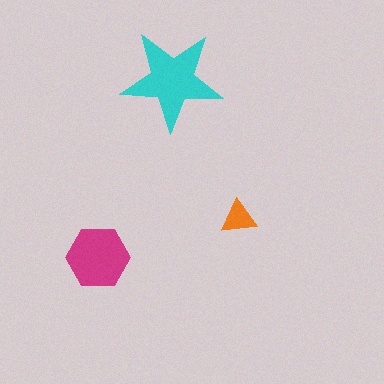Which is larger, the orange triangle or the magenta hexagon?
The magenta hexagon.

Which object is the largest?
The cyan star.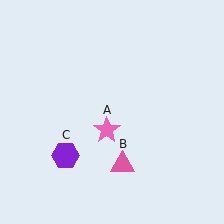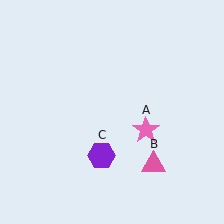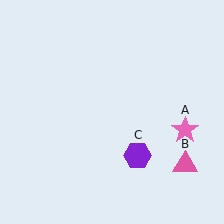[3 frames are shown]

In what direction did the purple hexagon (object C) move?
The purple hexagon (object C) moved right.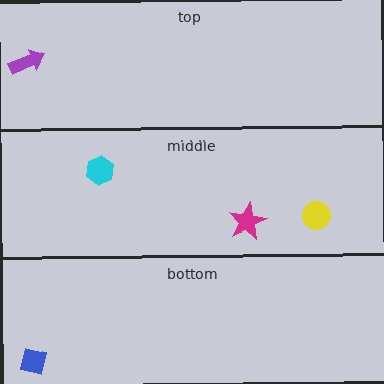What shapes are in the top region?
The purple arrow.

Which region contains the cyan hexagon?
The middle region.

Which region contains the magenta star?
The middle region.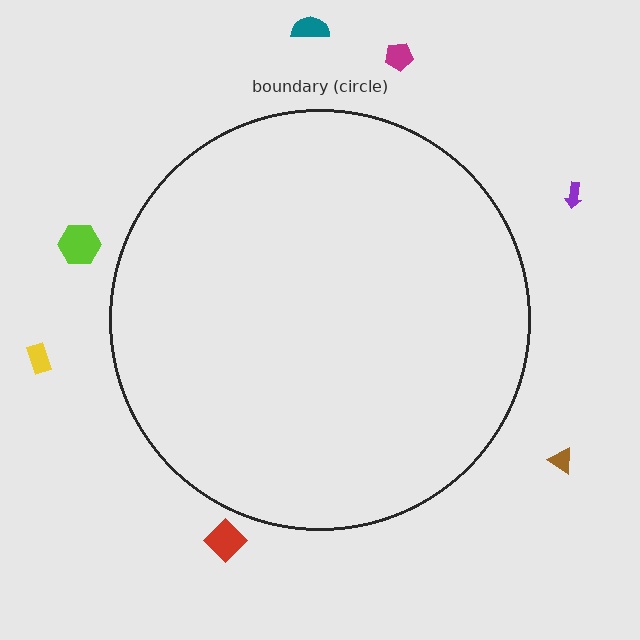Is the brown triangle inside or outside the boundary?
Outside.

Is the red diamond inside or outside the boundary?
Outside.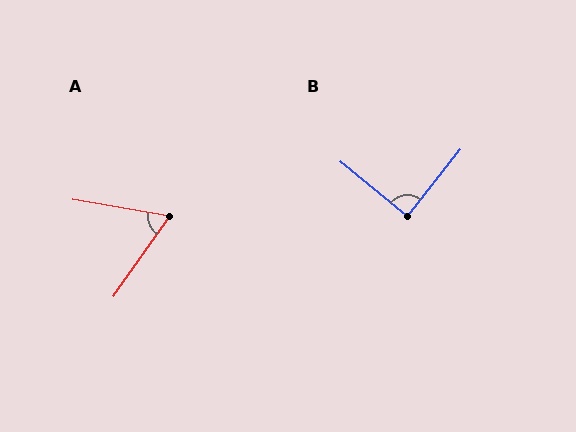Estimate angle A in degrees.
Approximately 65 degrees.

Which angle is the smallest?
A, at approximately 65 degrees.